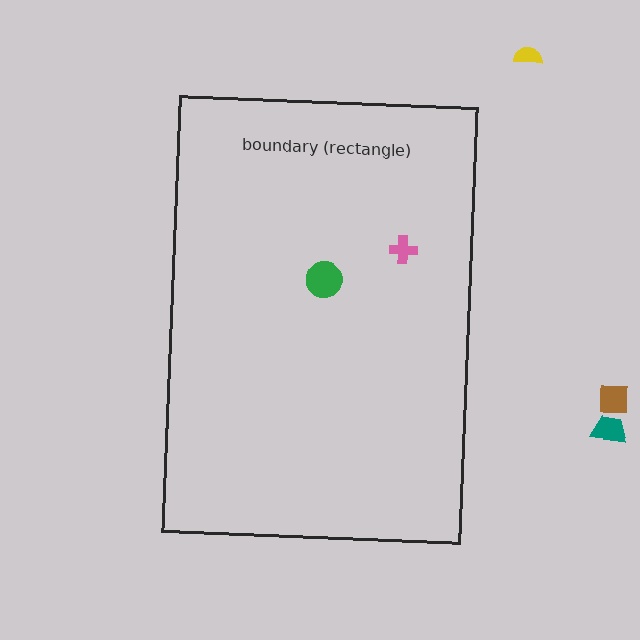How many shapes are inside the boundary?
2 inside, 3 outside.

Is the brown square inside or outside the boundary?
Outside.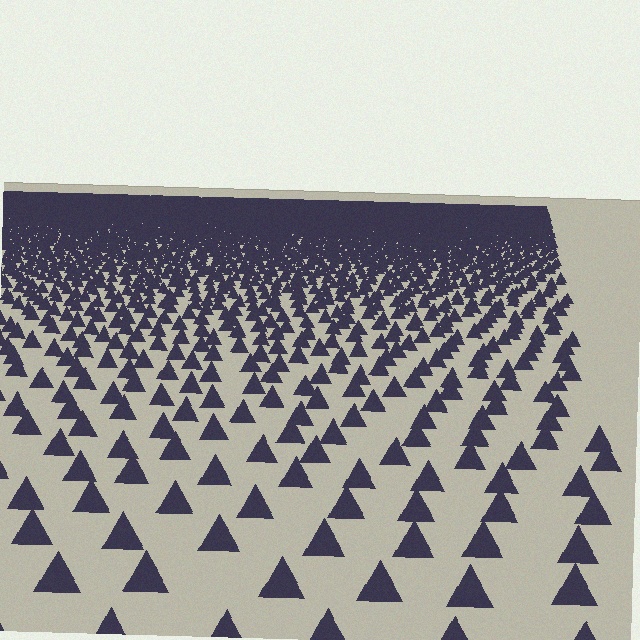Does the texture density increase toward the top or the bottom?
Density increases toward the top.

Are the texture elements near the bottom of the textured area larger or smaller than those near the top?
Larger. Near the bottom, elements are closer to the viewer and appear at a bigger on-screen size.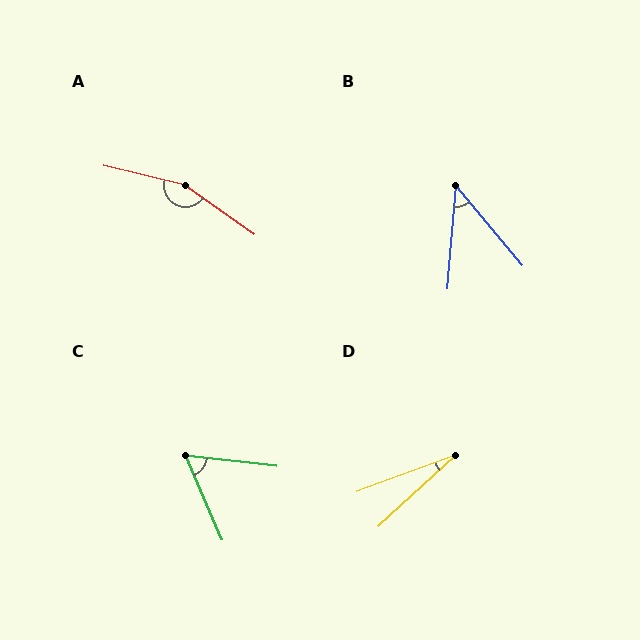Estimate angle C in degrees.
Approximately 60 degrees.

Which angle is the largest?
A, at approximately 159 degrees.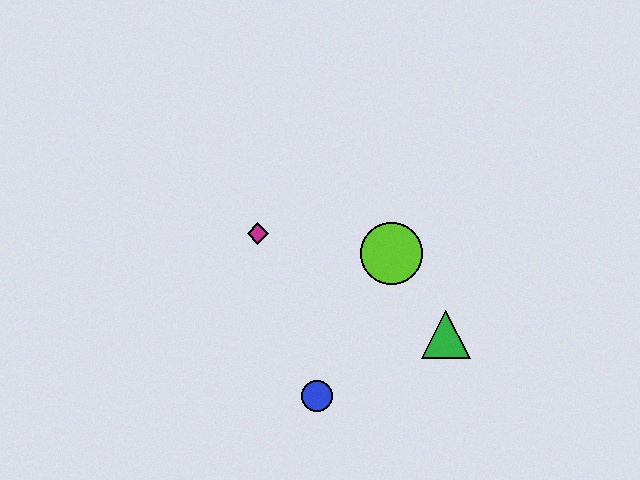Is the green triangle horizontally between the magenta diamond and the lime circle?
No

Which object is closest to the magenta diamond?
The lime circle is closest to the magenta diamond.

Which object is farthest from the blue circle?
The magenta diamond is farthest from the blue circle.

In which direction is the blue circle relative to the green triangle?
The blue circle is to the left of the green triangle.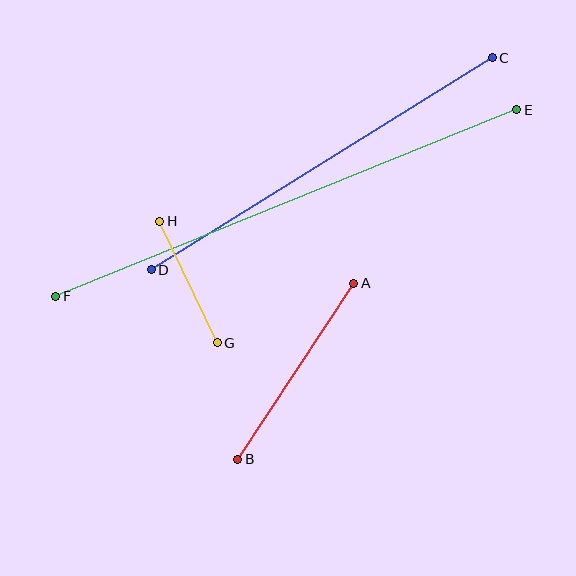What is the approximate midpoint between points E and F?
The midpoint is at approximately (286, 203) pixels.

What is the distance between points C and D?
The distance is approximately 402 pixels.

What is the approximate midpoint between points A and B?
The midpoint is at approximately (296, 371) pixels.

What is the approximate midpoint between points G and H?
The midpoint is at approximately (189, 282) pixels.